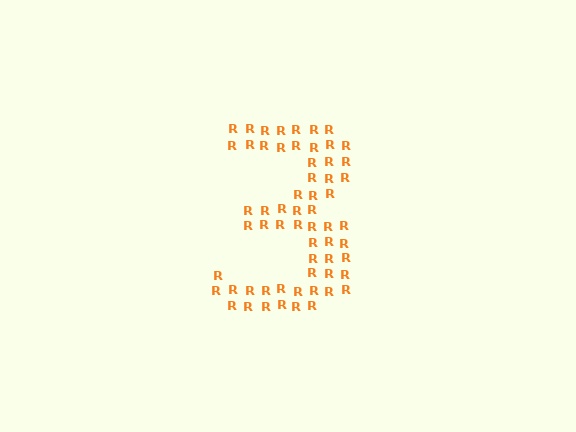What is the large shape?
The large shape is the digit 3.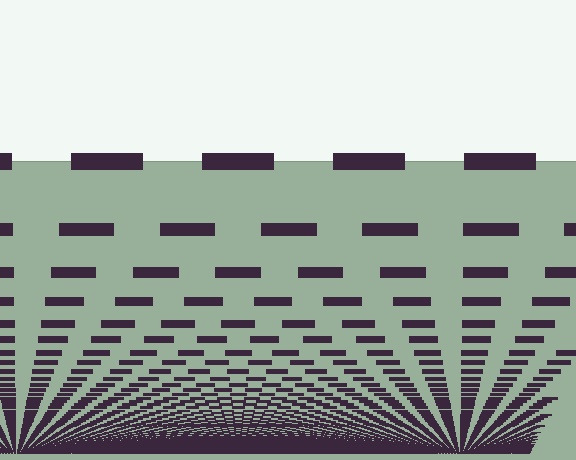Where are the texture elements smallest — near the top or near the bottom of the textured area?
Near the bottom.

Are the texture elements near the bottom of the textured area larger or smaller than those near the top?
Smaller. The gradient is inverted — elements near the bottom are smaller and denser.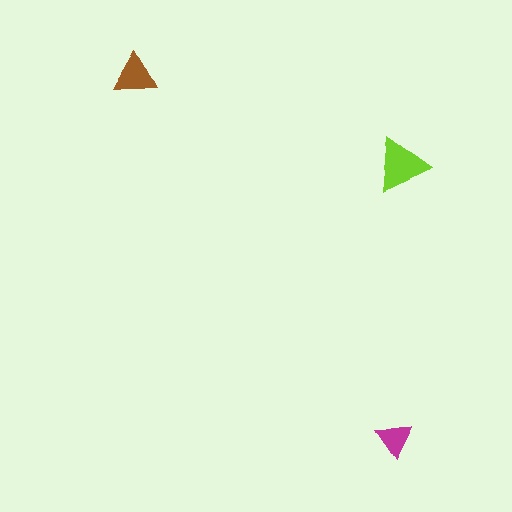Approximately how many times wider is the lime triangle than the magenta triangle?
About 1.5 times wider.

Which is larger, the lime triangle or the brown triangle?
The lime one.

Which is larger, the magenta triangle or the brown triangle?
The brown one.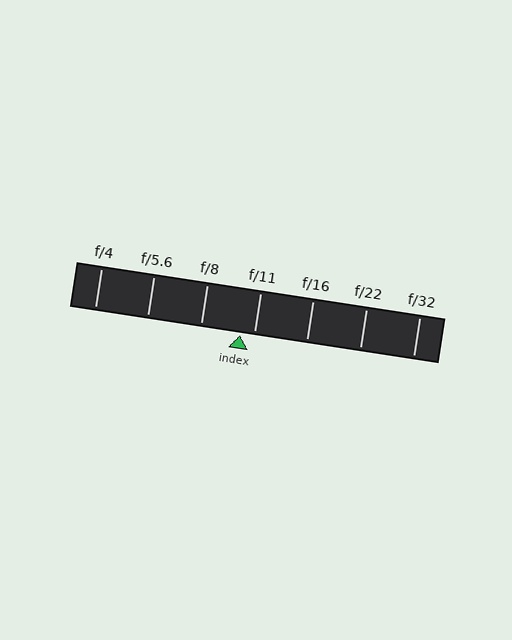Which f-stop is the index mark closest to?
The index mark is closest to f/11.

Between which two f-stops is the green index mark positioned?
The index mark is between f/8 and f/11.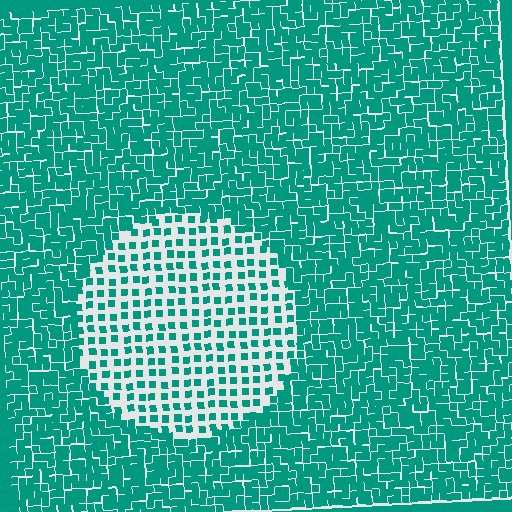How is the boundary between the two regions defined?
The boundary is defined by a change in element density (approximately 2.4x ratio). All elements are the same color, size, and shape.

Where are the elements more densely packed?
The elements are more densely packed outside the circle boundary.